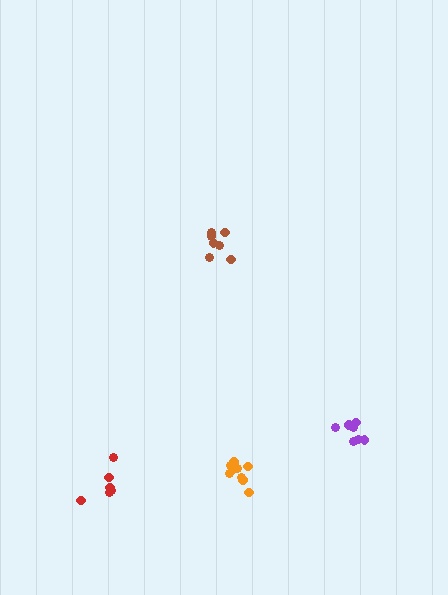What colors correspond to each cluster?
The clusters are colored: brown, red, orange, purple.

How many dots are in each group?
Group 1: 8 dots, Group 2: 6 dots, Group 3: 9 dots, Group 4: 7 dots (30 total).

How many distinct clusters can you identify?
There are 4 distinct clusters.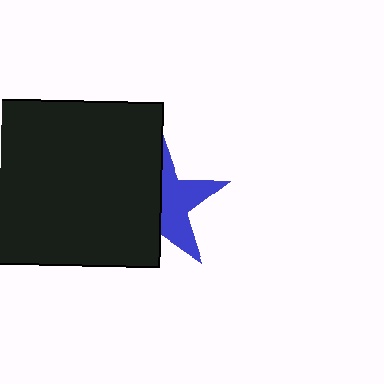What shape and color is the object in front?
The object in front is a black rectangle.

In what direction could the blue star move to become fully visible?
The blue star could move right. That would shift it out from behind the black rectangle entirely.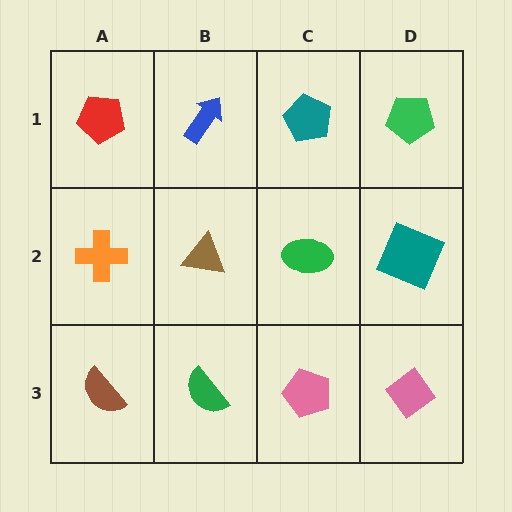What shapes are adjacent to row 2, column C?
A teal pentagon (row 1, column C), a pink pentagon (row 3, column C), a brown triangle (row 2, column B), a teal square (row 2, column D).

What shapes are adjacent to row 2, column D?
A green pentagon (row 1, column D), a pink diamond (row 3, column D), a green ellipse (row 2, column C).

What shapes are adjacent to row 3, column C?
A green ellipse (row 2, column C), a green semicircle (row 3, column B), a pink diamond (row 3, column D).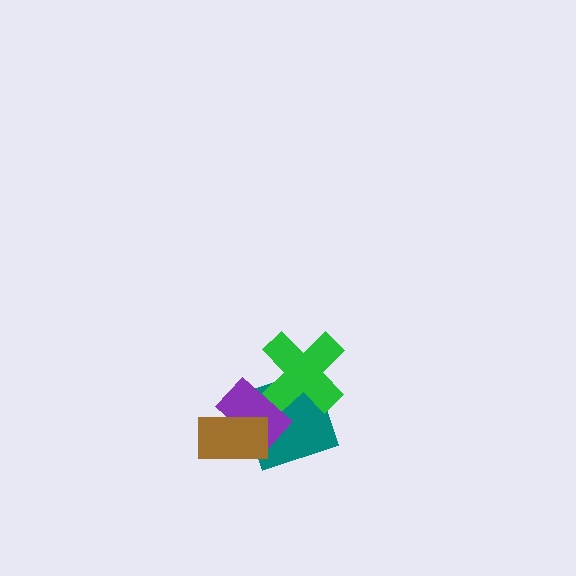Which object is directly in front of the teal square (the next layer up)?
The green cross is directly in front of the teal square.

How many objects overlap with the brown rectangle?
2 objects overlap with the brown rectangle.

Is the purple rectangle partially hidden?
Yes, it is partially covered by another shape.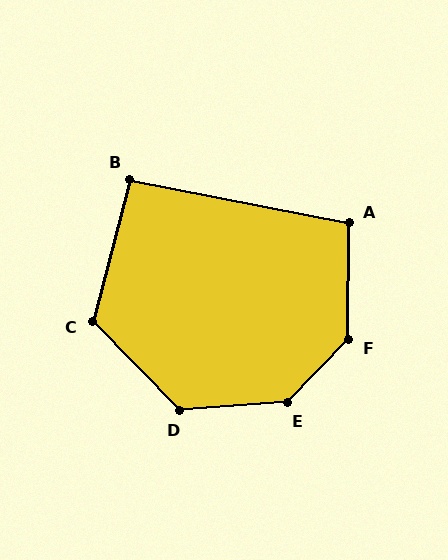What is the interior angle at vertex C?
Approximately 121 degrees (obtuse).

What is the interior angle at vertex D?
Approximately 130 degrees (obtuse).